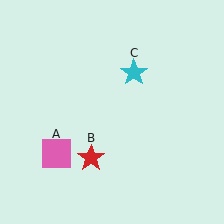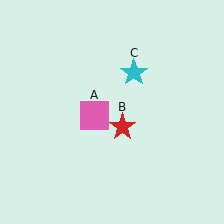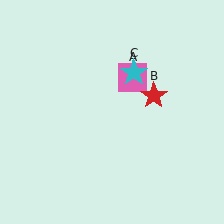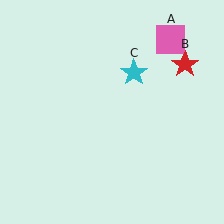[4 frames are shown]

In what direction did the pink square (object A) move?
The pink square (object A) moved up and to the right.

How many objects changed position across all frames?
2 objects changed position: pink square (object A), red star (object B).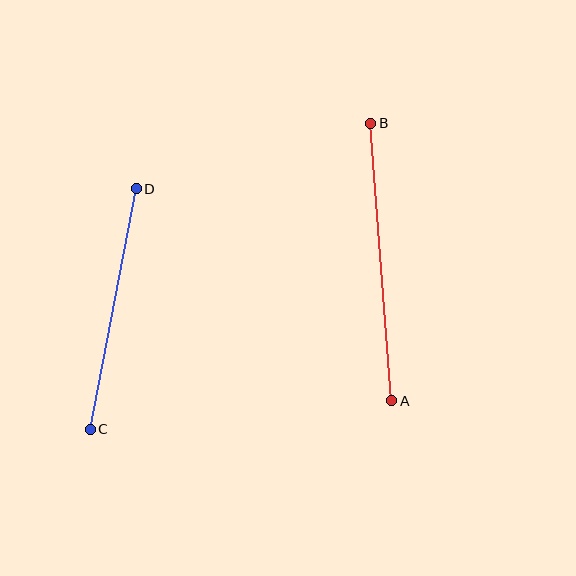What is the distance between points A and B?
The distance is approximately 278 pixels.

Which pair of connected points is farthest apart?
Points A and B are farthest apart.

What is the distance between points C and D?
The distance is approximately 245 pixels.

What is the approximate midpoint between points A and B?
The midpoint is at approximately (381, 262) pixels.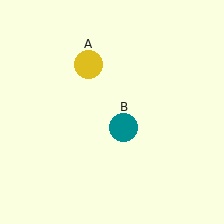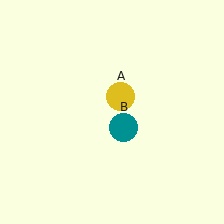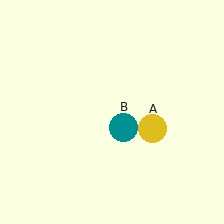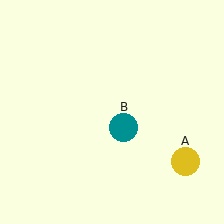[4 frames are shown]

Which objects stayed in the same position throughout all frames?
Teal circle (object B) remained stationary.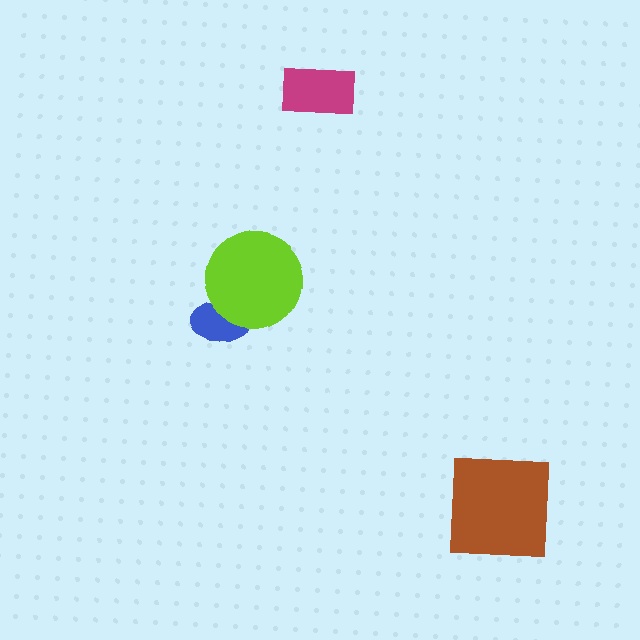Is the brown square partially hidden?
No, no other shape covers it.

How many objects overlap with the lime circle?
1 object overlaps with the lime circle.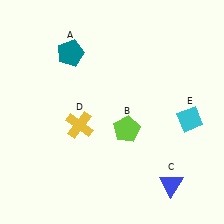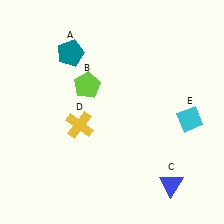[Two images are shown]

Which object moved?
The lime pentagon (B) moved up.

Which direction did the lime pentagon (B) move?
The lime pentagon (B) moved up.